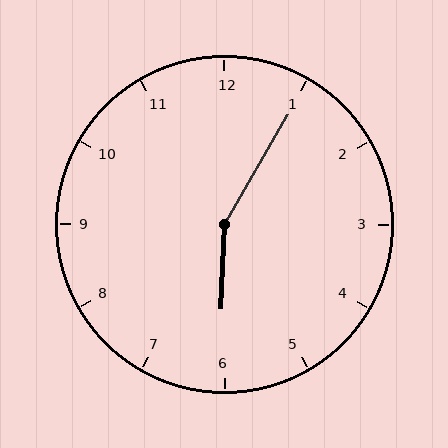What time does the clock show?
6:05.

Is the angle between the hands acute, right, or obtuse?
It is obtuse.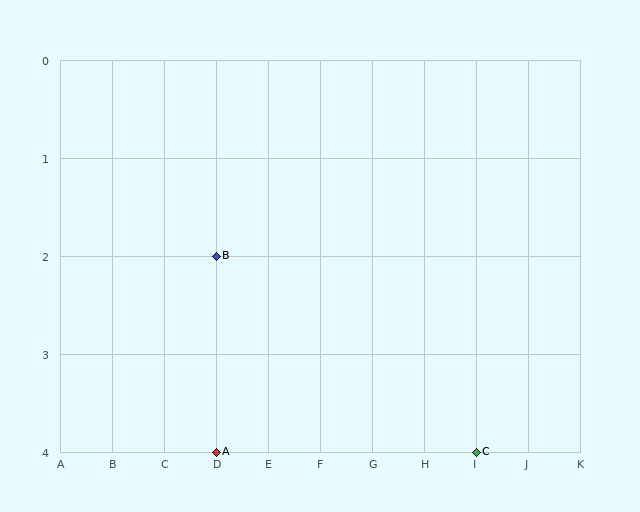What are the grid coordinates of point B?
Point B is at grid coordinates (D, 2).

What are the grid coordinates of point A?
Point A is at grid coordinates (D, 4).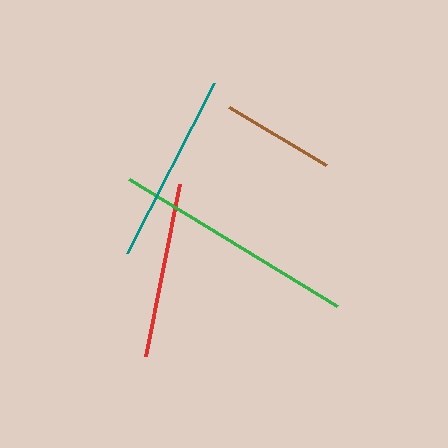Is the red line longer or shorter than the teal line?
The teal line is longer than the red line.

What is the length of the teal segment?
The teal segment is approximately 192 pixels long.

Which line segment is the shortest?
The brown line is the shortest at approximately 112 pixels.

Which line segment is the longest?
The green line is the longest at approximately 244 pixels.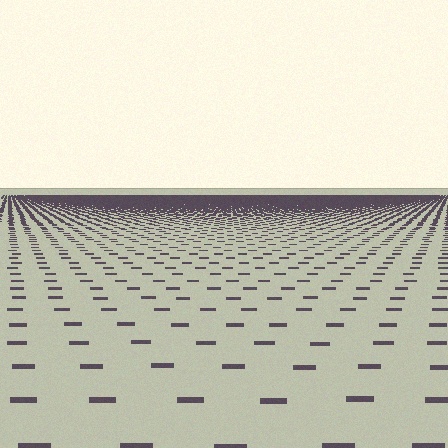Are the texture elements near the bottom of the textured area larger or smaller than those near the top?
Larger. Near the bottom, elements are closer to the viewer and appear at a bigger on-screen size.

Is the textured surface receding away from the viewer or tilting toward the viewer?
The surface is receding away from the viewer. Texture elements get smaller and denser toward the top.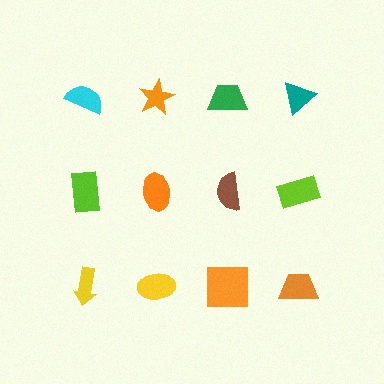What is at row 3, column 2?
A yellow ellipse.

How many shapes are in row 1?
4 shapes.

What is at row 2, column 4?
A lime rectangle.